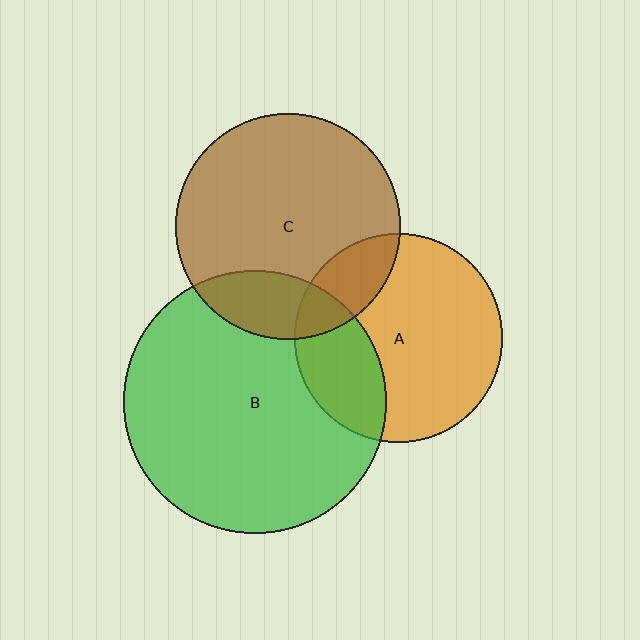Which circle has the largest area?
Circle B (green).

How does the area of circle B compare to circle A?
Approximately 1.6 times.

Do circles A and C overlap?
Yes.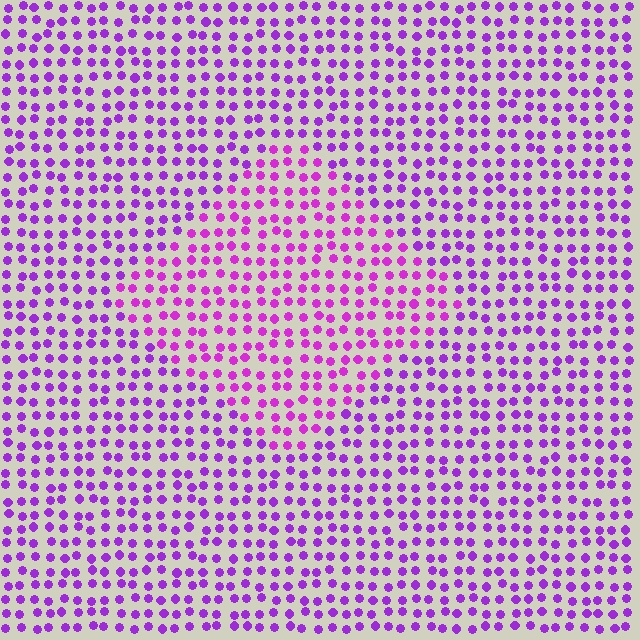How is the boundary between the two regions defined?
The boundary is defined purely by a slight shift in hue (about 20 degrees). Spacing, size, and orientation are identical on both sides.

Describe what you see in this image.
The image is filled with small purple elements in a uniform arrangement. A diamond-shaped region is visible where the elements are tinted to a slightly different hue, forming a subtle color boundary.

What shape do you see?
I see a diamond.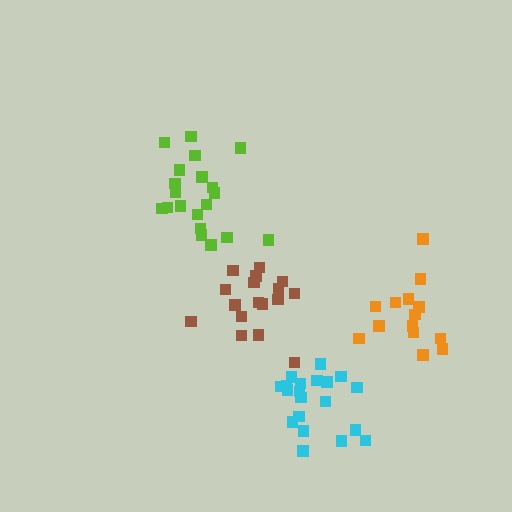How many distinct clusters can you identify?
There are 4 distinct clusters.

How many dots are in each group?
Group 1: 20 dots, Group 2: 17 dots, Group 3: 14 dots, Group 4: 20 dots (71 total).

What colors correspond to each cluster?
The clusters are colored: cyan, brown, orange, lime.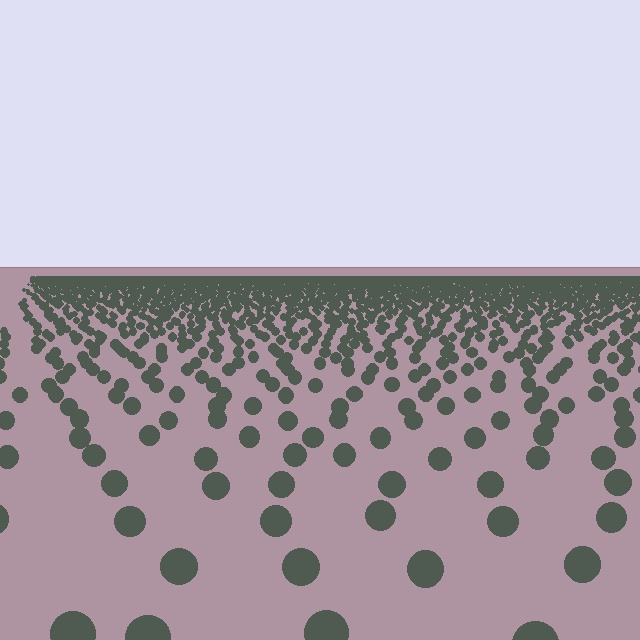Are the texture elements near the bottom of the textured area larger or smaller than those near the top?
Larger. Near the bottom, elements are closer to the viewer and appear at a bigger on-screen size.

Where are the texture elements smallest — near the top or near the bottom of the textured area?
Near the top.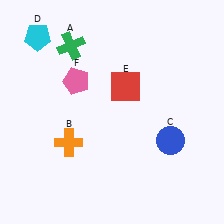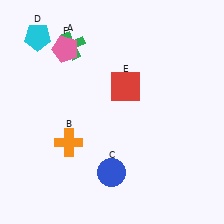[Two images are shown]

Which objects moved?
The objects that moved are: the blue circle (C), the pink pentagon (F).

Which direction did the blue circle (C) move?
The blue circle (C) moved left.